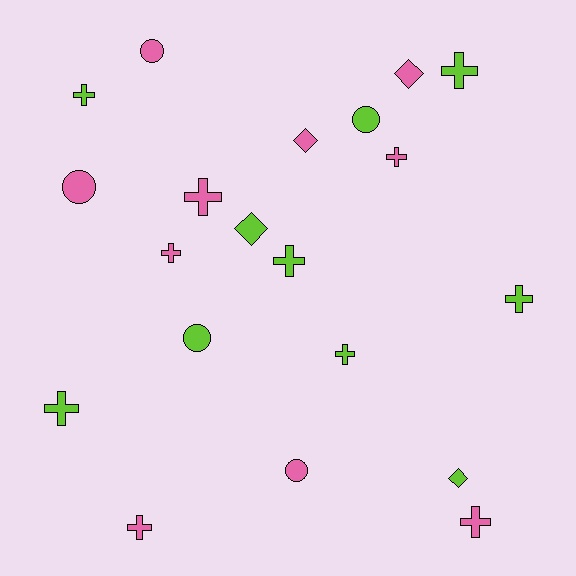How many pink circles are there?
There are 3 pink circles.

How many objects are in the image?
There are 20 objects.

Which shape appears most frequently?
Cross, with 11 objects.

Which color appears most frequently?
Pink, with 10 objects.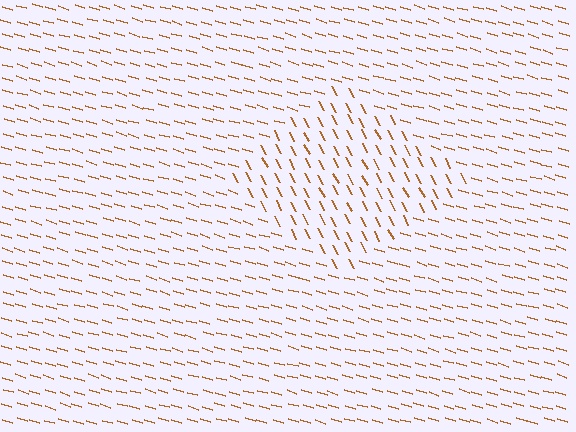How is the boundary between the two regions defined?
The boundary is defined purely by a change in line orientation (approximately 45 degrees difference). All lines are the same color and thickness.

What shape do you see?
I see a diamond.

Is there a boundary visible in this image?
Yes, there is a texture boundary formed by a change in line orientation.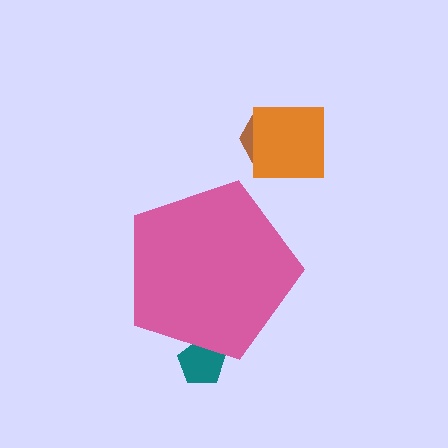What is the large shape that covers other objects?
A pink pentagon.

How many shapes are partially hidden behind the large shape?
1 shape is partially hidden.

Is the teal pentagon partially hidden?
Yes, the teal pentagon is partially hidden behind the pink pentagon.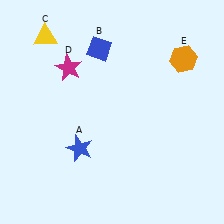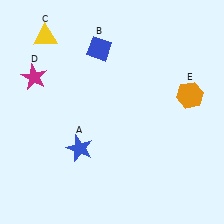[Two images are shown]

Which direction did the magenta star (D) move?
The magenta star (D) moved left.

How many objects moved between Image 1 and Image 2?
2 objects moved between the two images.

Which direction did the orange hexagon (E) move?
The orange hexagon (E) moved down.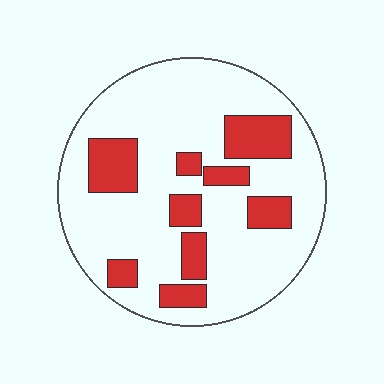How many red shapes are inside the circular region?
9.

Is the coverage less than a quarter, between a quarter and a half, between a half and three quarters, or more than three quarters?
Less than a quarter.